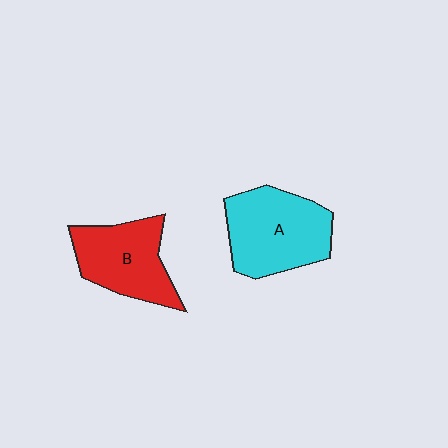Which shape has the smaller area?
Shape B (red).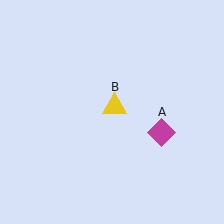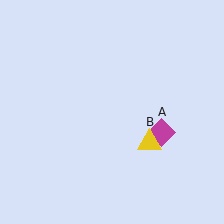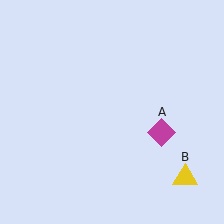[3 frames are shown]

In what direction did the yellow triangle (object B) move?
The yellow triangle (object B) moved down and to the right.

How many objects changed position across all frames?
1 object changed position: yellow triangle (object B).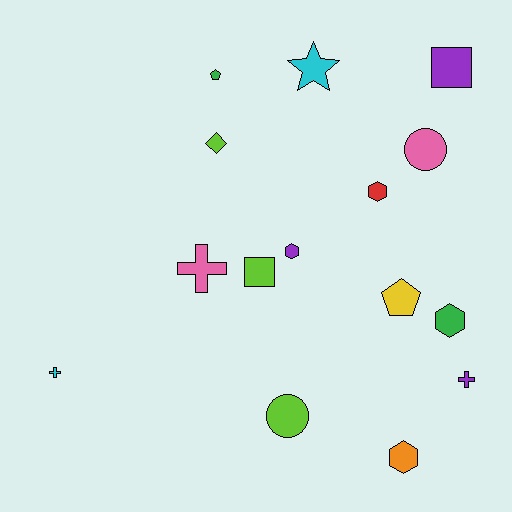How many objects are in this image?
There are 15 objects.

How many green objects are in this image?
There are 2 green objects.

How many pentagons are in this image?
There are 2 pentagons.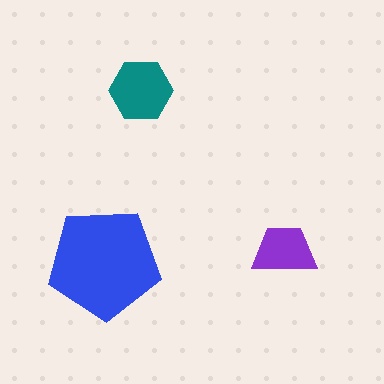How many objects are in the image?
There are 3 objects in the image.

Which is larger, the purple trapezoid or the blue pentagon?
The blue pentagon.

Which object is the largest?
The blue pentagon.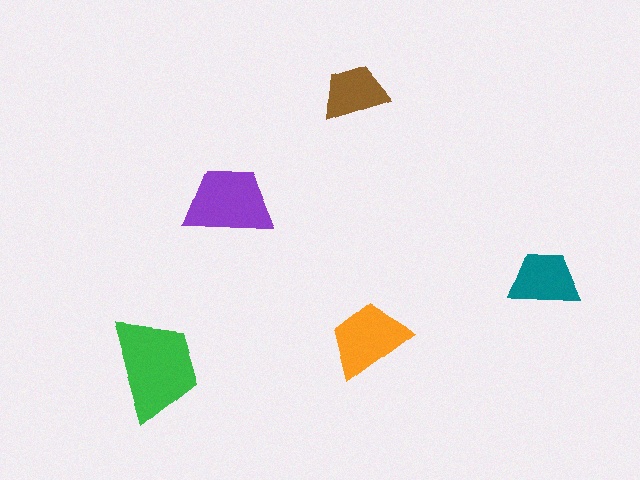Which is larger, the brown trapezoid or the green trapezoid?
The green one.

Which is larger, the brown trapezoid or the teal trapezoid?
The teal one.